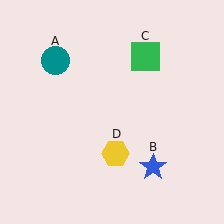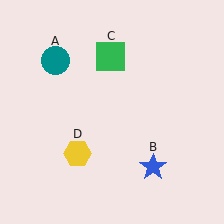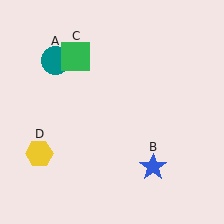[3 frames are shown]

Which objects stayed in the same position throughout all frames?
Teal circle (object A) and blue star (object B) remained stationary.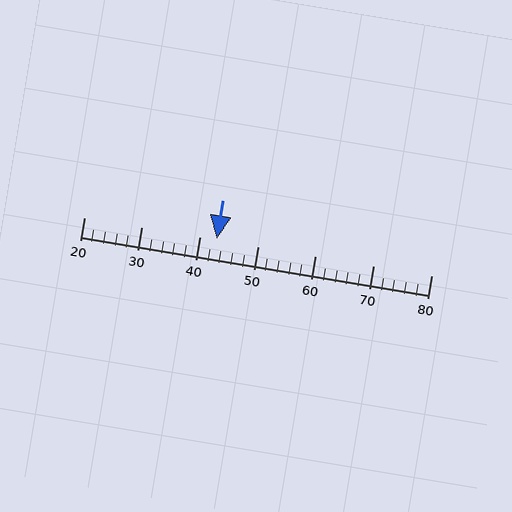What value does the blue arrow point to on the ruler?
The blue arrow points to approximately 43.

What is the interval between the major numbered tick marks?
The major tick marks are spaced 10 units apart.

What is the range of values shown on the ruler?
The ruler shows values from 20 to 80.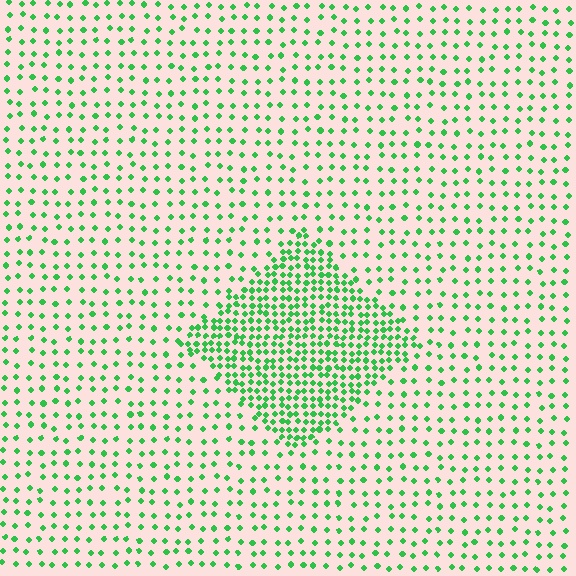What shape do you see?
I see a diamond.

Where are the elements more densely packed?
The elements are more densely packed inside the diamond boundary.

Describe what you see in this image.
The image contains small green elements arranged at two different densities. A diamond-shaped region is visible where the elements are more densely packed than the surrounding area.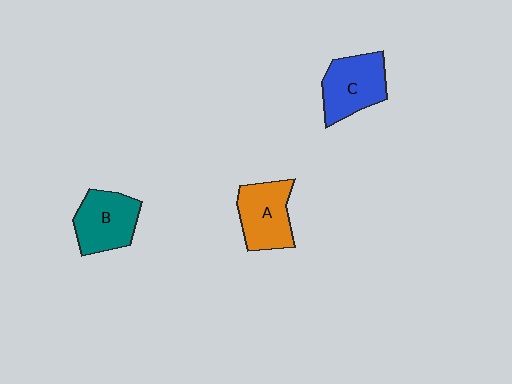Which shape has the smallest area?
Shape B (teal).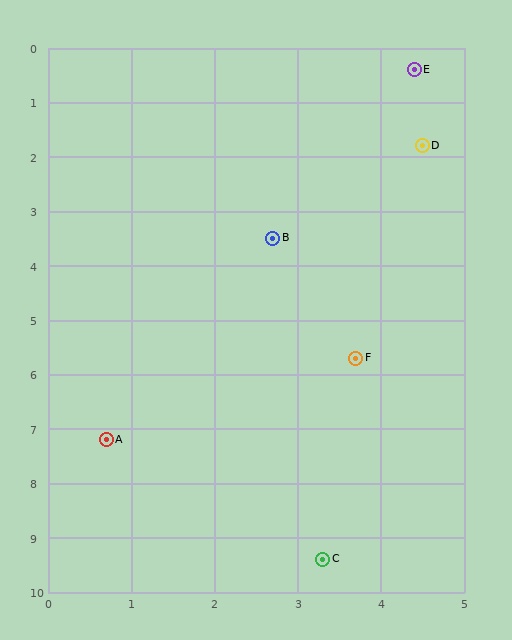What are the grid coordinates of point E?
Point E is at approximately (4.4, 0.4).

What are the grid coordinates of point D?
Point D is at approximately (4.5, 1.8).